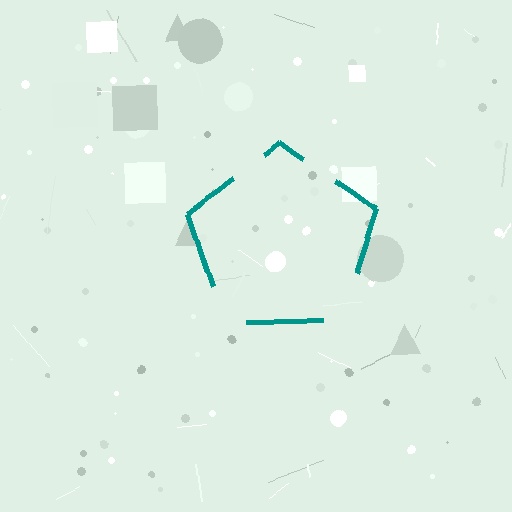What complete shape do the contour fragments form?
The contour fragments form a pentagon.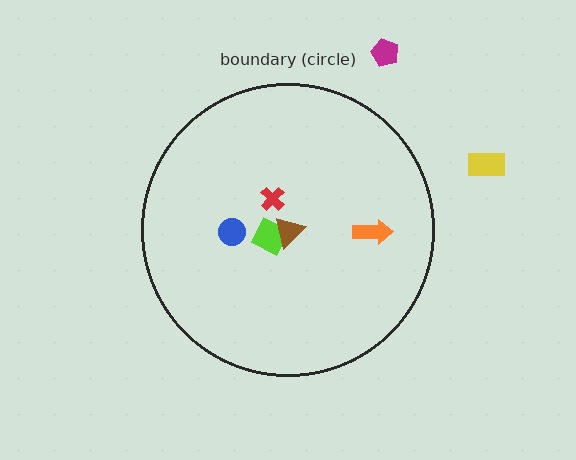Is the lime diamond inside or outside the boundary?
Inside.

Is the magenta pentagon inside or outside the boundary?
Outside.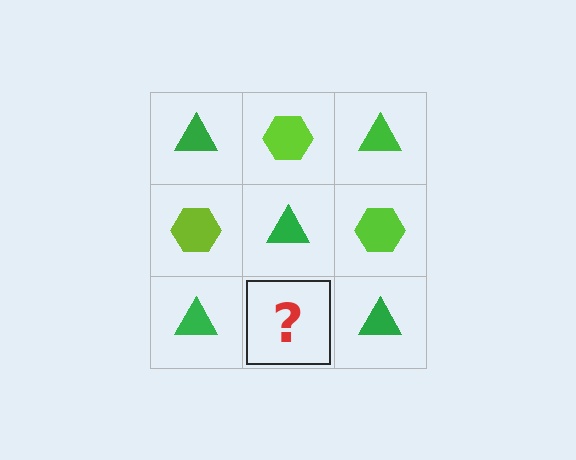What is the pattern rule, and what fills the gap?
The rule is that it alternates green triangle and lime hexagon in a checkerboard pattern. The gap should be filled with a lime hexagon.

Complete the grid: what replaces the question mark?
The question mark should be replaced with a lime hexagon.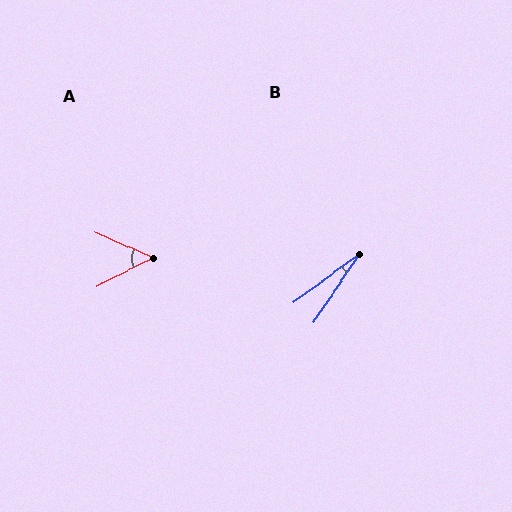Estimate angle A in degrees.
Approximately 51 degrees.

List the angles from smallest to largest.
B (20°), A (51°).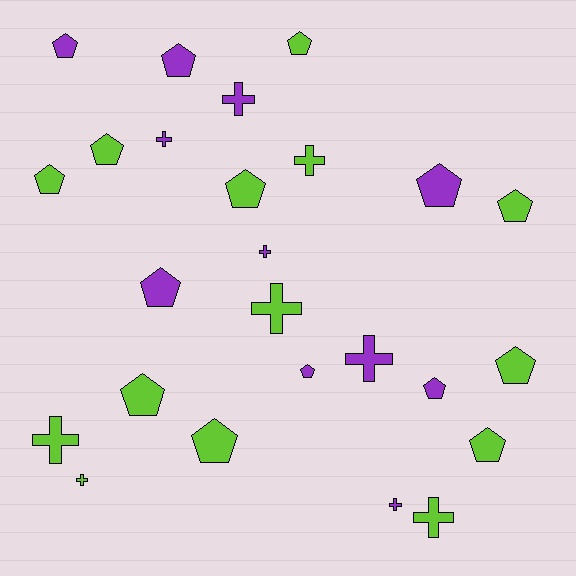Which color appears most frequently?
Lime, with 14 objects.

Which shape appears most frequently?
Pentagon, with 15 objects.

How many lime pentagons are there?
There are 9 lime pentagons.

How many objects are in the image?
There are 25 objects.